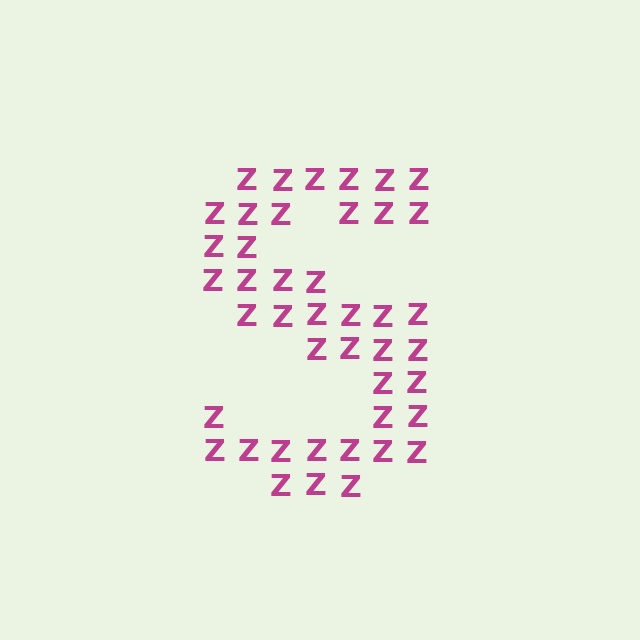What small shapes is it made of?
It is made of small letter Z's.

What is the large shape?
The large shape is the letter S.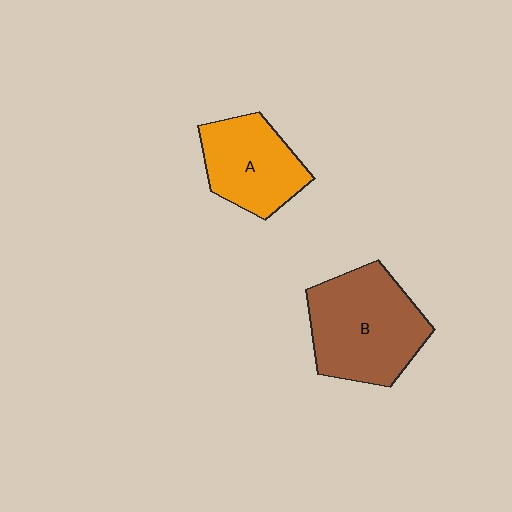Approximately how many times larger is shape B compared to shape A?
Approximately 1.4 times.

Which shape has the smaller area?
Shape A (orange).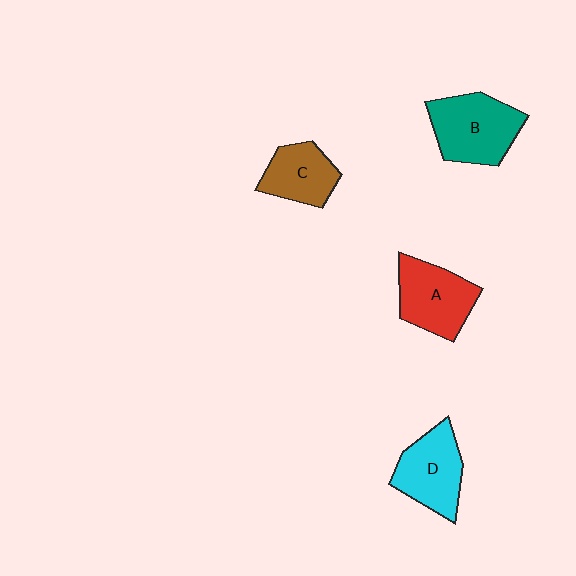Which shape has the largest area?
Shape B (teal).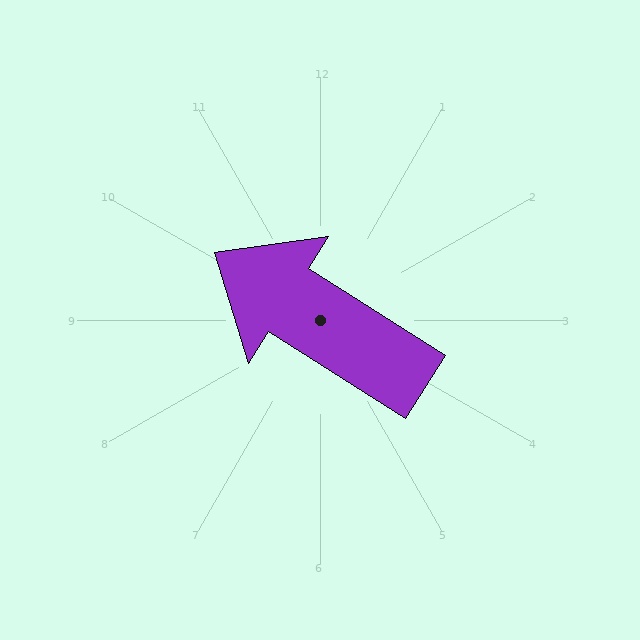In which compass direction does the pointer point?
Northwest.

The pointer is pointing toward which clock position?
Roughly 10 o'clock.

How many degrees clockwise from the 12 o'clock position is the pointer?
Approximately 303 degrees.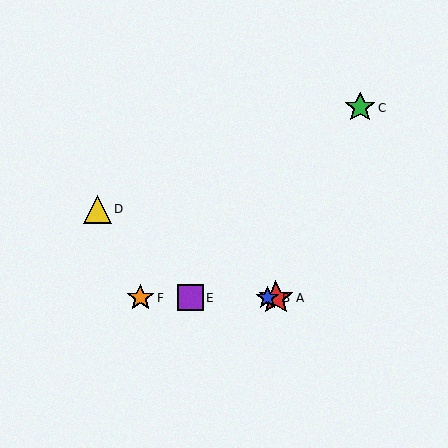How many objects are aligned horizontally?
4 objects (A, B, E, F) are aligned horizontally.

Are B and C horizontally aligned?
No, B is at y≈298 and C is at y≈108.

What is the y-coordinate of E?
Object E is at y≈298.